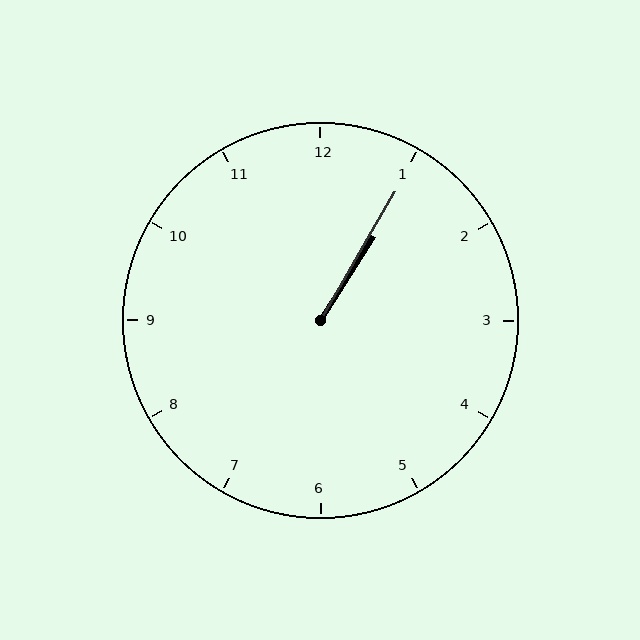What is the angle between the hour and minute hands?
Approximately 2 degrees.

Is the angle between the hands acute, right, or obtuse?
It is acute.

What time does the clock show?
1:05.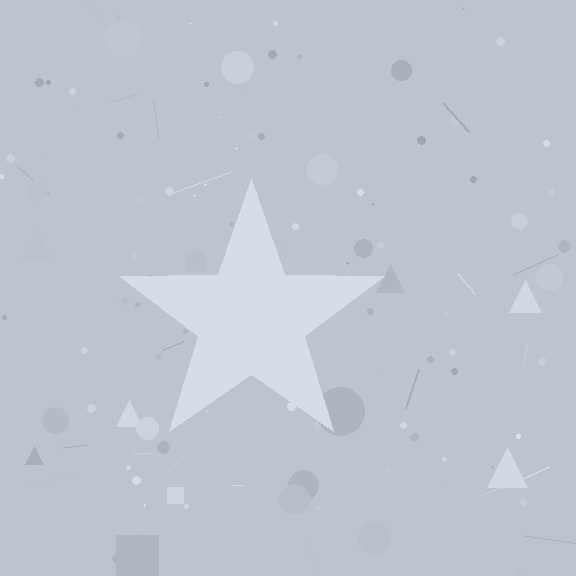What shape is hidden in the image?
A star is hidden in the image.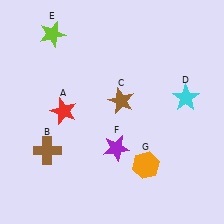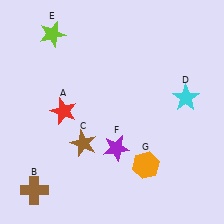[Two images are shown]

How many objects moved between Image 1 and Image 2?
2 objects moved between the two images.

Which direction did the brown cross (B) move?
The brown cross (B) moved down.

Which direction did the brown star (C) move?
The brown star (C) moved down.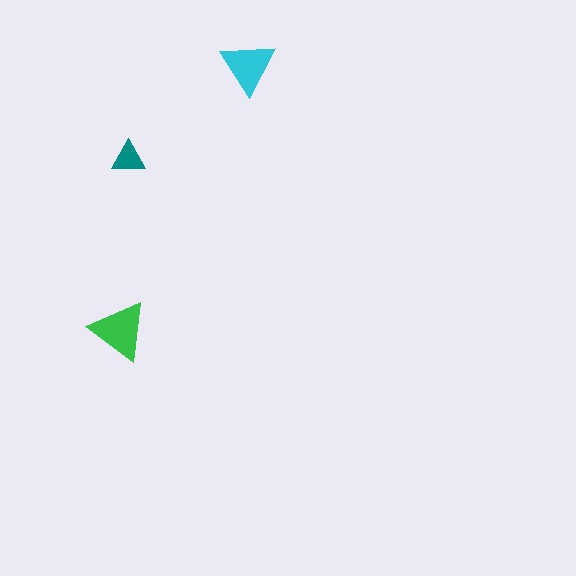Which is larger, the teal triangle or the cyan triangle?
The cyan one.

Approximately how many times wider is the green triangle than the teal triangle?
About 2 times wider.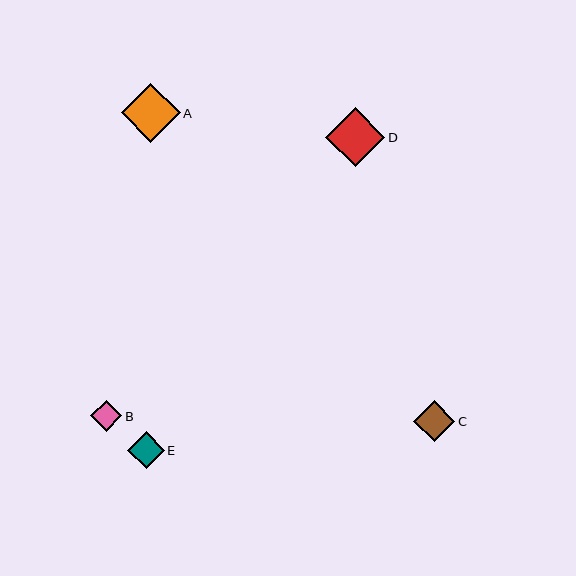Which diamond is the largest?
Diamond A is the largest with a size of approximately 59 pixels.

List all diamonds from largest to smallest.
From largest to smallest: A, D, C, E, B.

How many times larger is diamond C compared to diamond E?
Diamond C is approximately 1.1 times the size of diamond E.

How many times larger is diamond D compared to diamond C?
Diamond D is approximately 1.4 times the size of diamond C.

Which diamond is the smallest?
Diamond B is the smallest with a size of approximately 31 pixels.